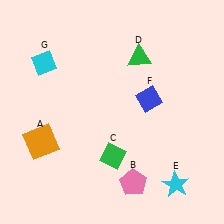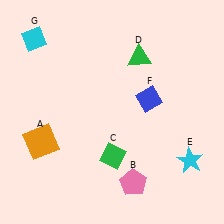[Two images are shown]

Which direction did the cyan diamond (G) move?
The cyan diamond (G) moved up.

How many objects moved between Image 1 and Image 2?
2 objects moved between the two images.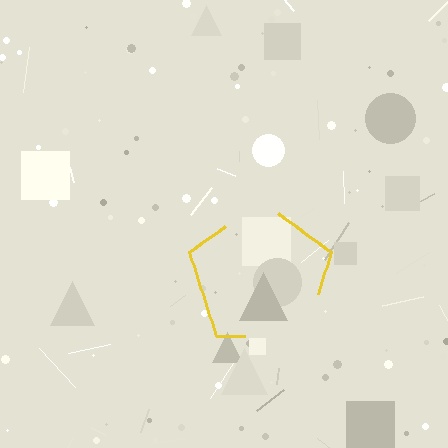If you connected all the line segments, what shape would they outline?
They would outline a pentagon.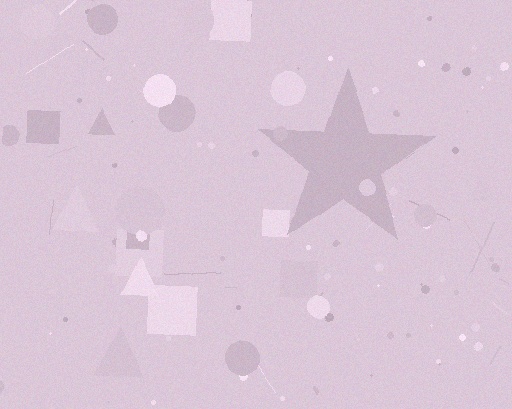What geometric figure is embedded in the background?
A star is embedded in the background.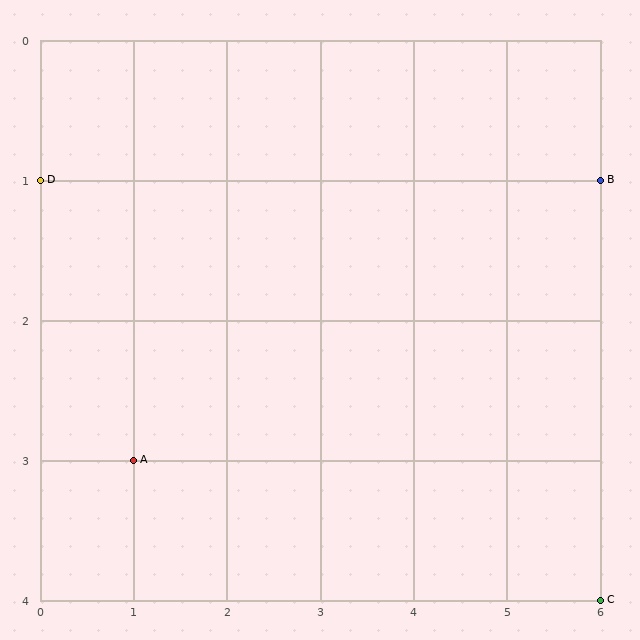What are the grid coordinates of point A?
Point A is at grid coordinates (1, 3).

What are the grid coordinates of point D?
Point D is at grid coordinates (0, 1).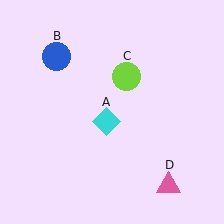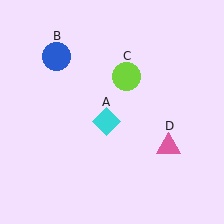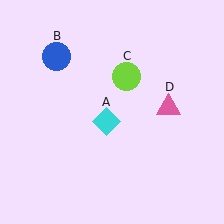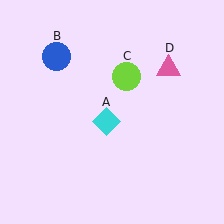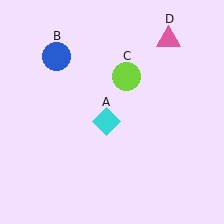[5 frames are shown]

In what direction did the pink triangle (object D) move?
The pink triangle (object D) moved up.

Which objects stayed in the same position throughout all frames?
Cyan diamond (object A) and blue circle (object B) and lime circle (object C) remained stationary.